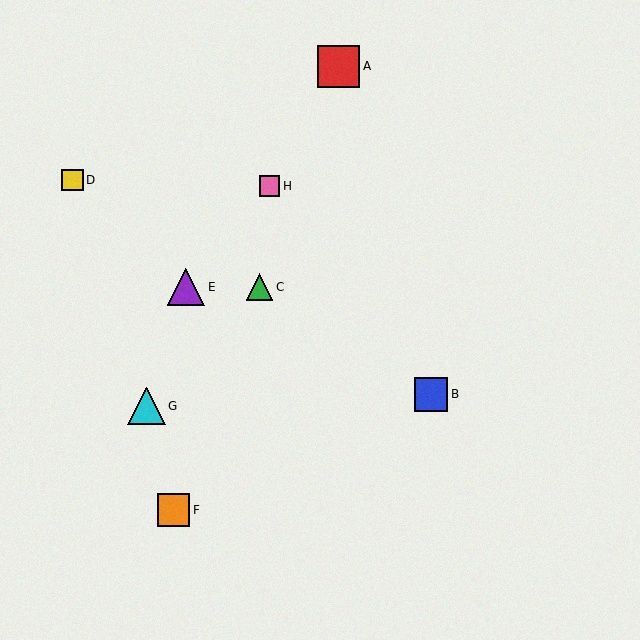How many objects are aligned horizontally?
2 objects (C, E) are aligned horizontally.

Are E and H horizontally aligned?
No, E is at y≈287 and H is at y≈186.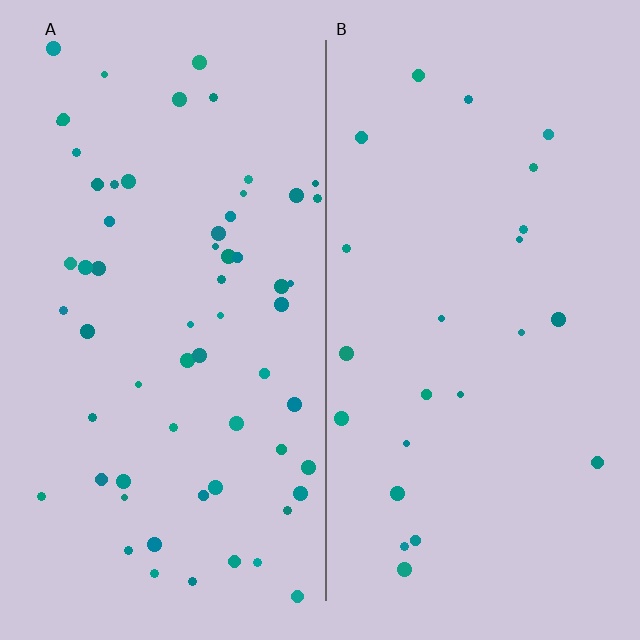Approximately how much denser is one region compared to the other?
Approximately 2.7× — region A over region B.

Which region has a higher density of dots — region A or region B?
A (the left).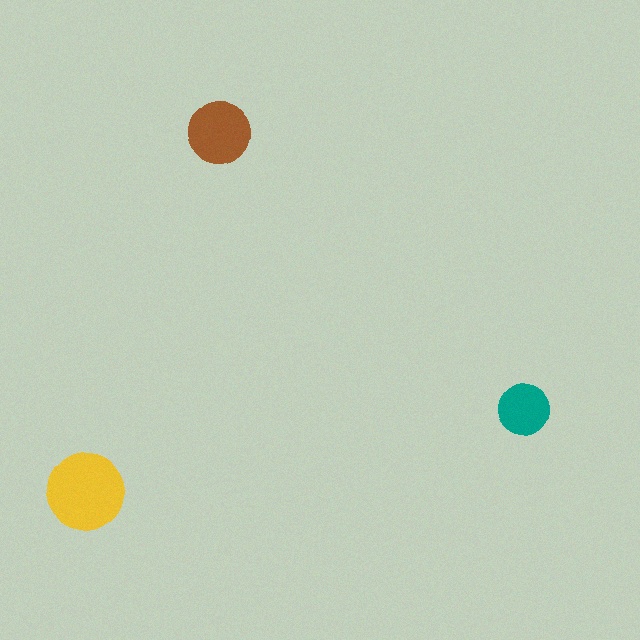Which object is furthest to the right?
The teal circle is rightmost.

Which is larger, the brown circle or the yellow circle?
The yellow one.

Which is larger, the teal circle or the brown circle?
The brown one.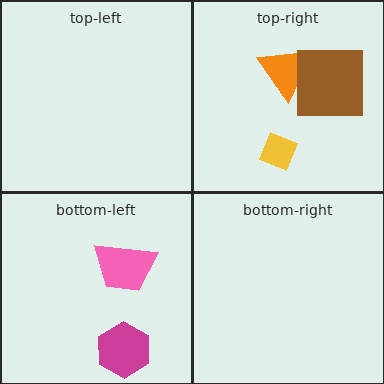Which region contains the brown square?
The top-right region.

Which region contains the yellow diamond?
The top-right region.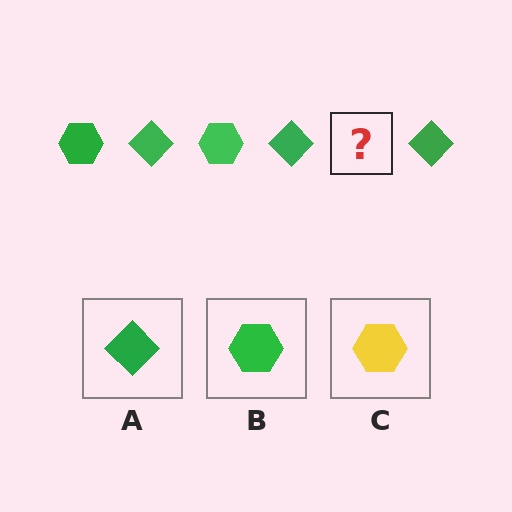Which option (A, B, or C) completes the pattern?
B.